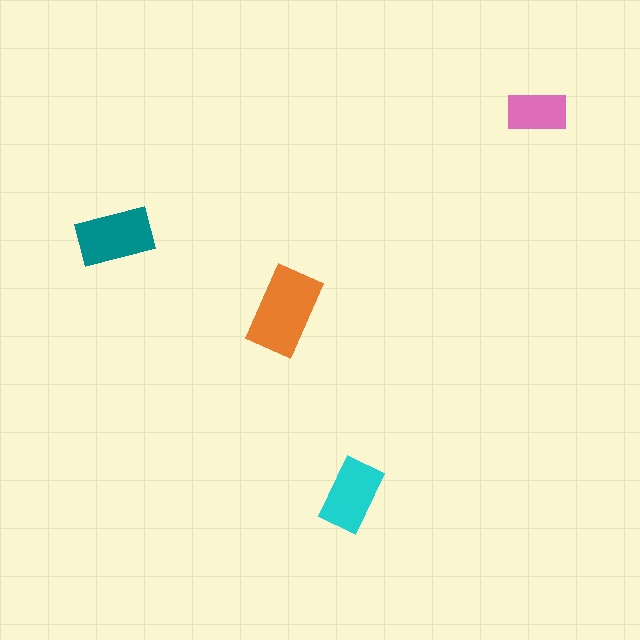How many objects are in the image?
There are 4 objects in the image.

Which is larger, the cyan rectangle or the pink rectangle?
The cyan one.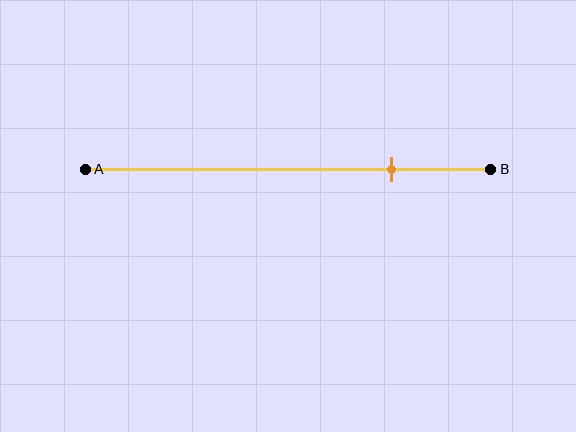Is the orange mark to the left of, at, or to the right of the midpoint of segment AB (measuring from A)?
The orange mark is to the right of the midpoint of segment AB.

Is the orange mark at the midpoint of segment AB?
No, the mark is at about 75% from A, not at the 50% midpoint.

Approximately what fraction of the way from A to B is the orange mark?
The orange mark is approximately 75% of the way from A to B.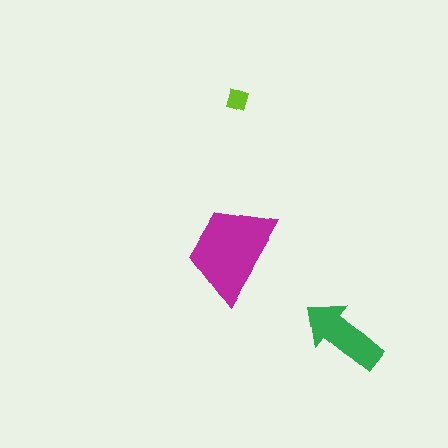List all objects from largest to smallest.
The magenta trapezoid, the green arrow, the lime diamond.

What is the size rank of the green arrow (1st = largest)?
2nd.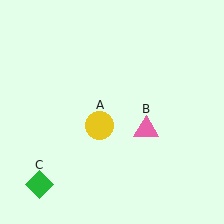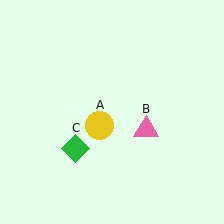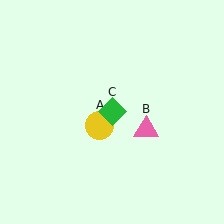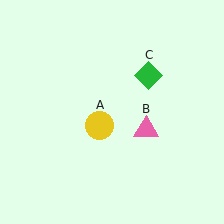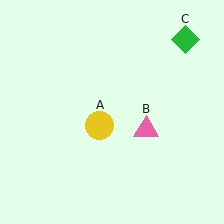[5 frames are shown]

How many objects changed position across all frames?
1 object changed position: green diamond (object C).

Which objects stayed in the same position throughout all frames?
Yellow circle (object A) and pink triangle (object B) remained stationary.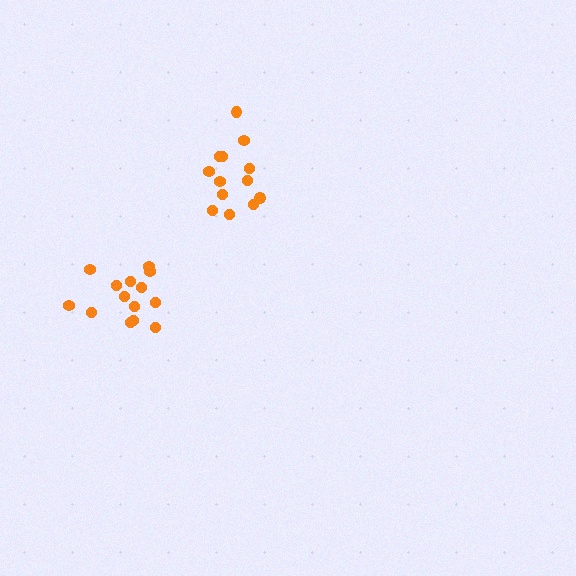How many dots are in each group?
Group 1: 14 dots, Group 2: 13 dots (27 total).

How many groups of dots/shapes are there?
There are 2 groups.